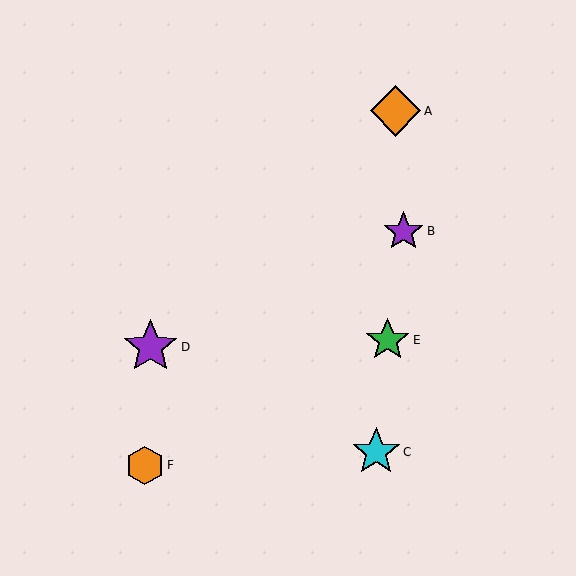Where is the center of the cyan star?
The center of the cyan star is at (376, 452).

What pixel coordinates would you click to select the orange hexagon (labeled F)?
Click at (145, 465) to select the orange hexagon F.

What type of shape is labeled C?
Shape C is a cyan star.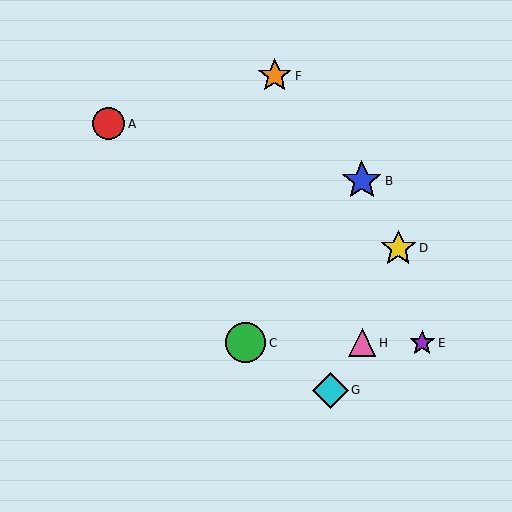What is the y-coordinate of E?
Object E is at y≈343.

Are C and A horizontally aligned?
No, C is at y≈343 and A is at y≈124.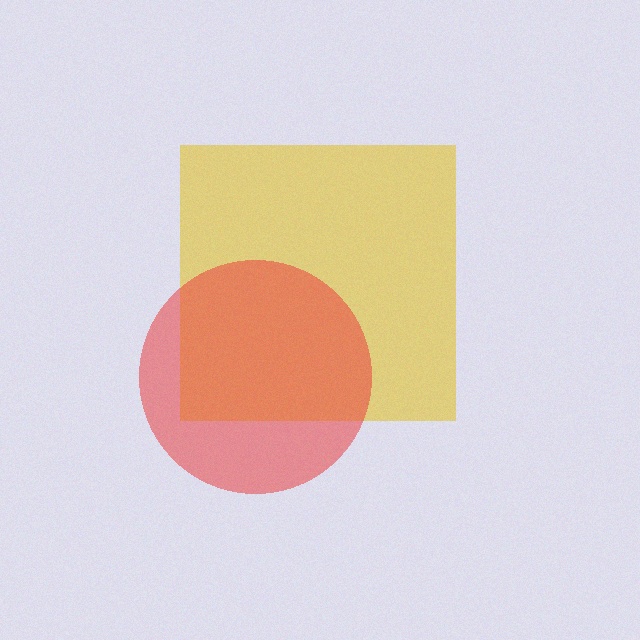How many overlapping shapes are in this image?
There are 2 overlapping shapes in the image.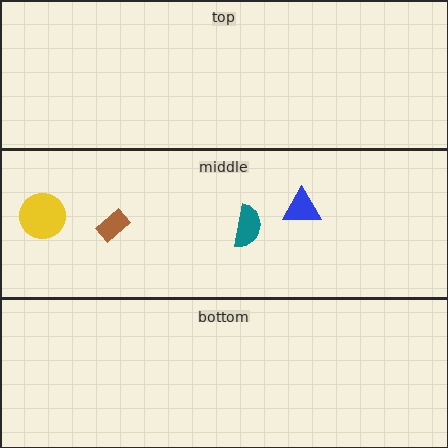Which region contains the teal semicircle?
The middle region.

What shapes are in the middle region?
The teal semicircle, the brown rectangle, the yellow circle, the blue triangle.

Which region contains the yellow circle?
The middle region.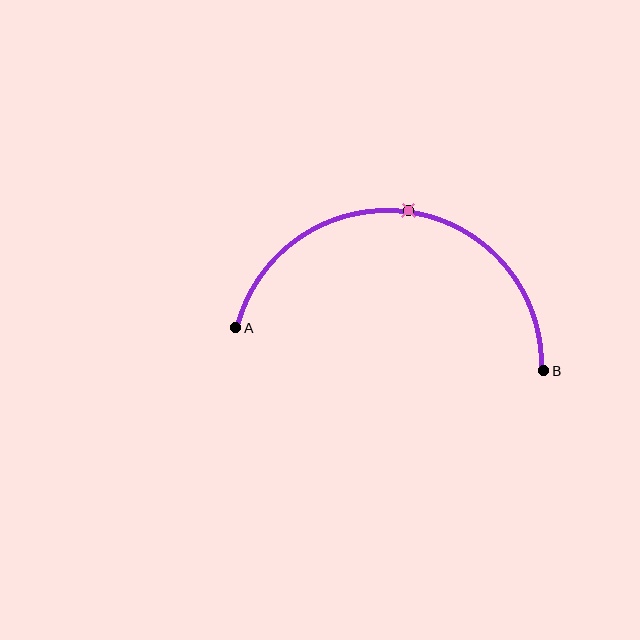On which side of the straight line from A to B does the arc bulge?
The arc bulges above the straight line connecting A and B.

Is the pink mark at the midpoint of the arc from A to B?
Yes. The pink mark lies on the arc at equal arc-length from both A and B — it is the arc midpoint.